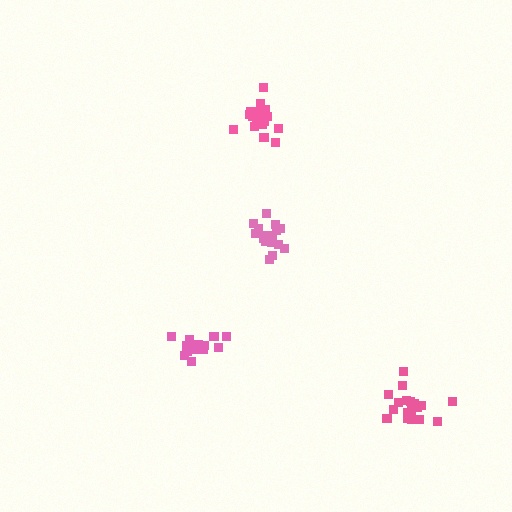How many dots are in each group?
Group 1: 16 dots, Group 2: 17 dots, Group 3: 18 dots, Group 4: 19 dots (70 total).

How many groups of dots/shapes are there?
There are 4 groups.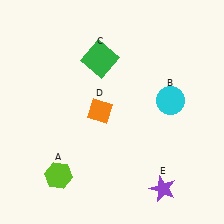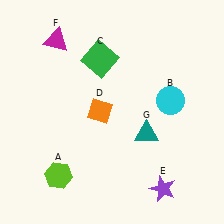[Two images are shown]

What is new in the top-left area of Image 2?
A magenta triangle (F) was added in the top-left area of Image 2.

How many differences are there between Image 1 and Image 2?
There are 2 differences between the two images.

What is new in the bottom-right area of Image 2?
A teal triangle (G) was added in the bottom-right area of Image 2.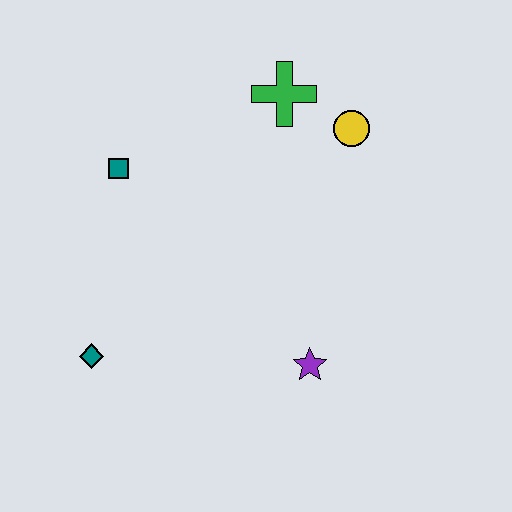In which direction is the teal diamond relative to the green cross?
The teal diamond is below the green cross.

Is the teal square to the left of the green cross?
Yes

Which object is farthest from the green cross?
The teal diamond is farthest from the green cross.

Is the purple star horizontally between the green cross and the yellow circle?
Yes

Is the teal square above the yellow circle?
No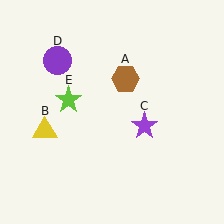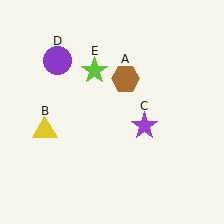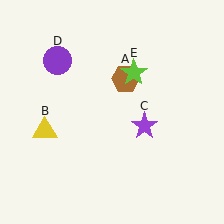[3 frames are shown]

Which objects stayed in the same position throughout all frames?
Brown hexagon (object A) and yellow triangle (object B) and purple star (object C) and purple circle (object D) remained stationary.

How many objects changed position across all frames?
1 object changed position: lime star (object E).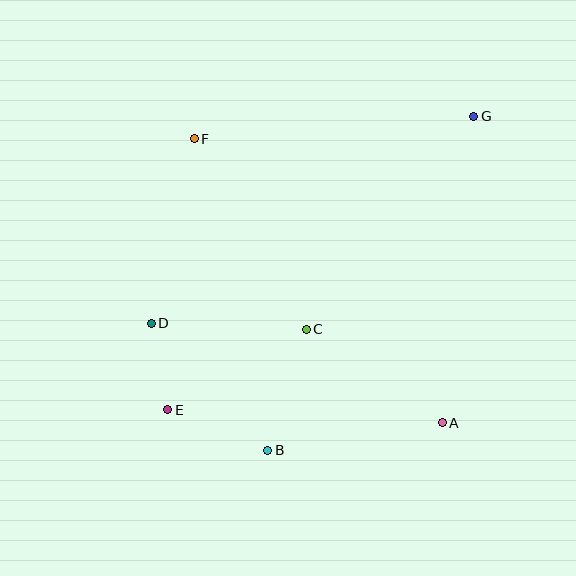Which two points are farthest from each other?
Points E and G are farthest from each other.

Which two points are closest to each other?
Points D and E are closest to each other.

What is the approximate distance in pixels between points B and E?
The distance between B and E is approximately 108 pixels.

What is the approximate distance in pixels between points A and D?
The distance between A and D is approximately 308 pixels.